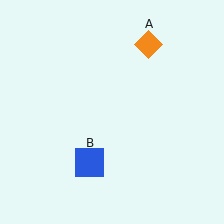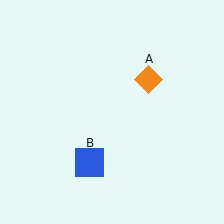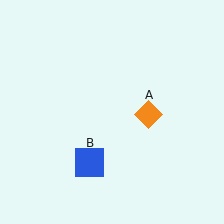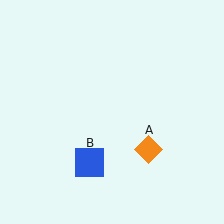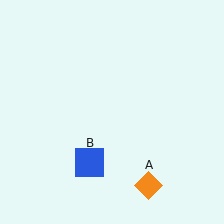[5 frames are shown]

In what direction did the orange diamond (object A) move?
The orange diamond (object A) moved down.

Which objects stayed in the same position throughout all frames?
Blue square (object B) remained stationary.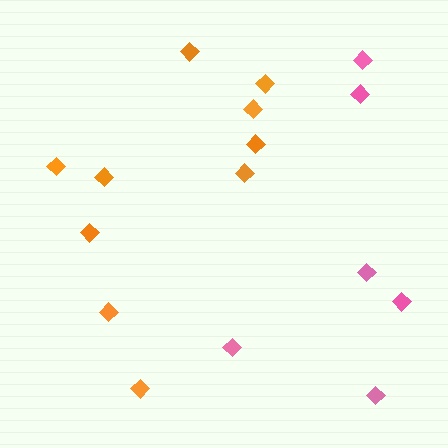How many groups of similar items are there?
There are 2 groups: one group of pink diamonds (6) and one group of orange diamonds (10).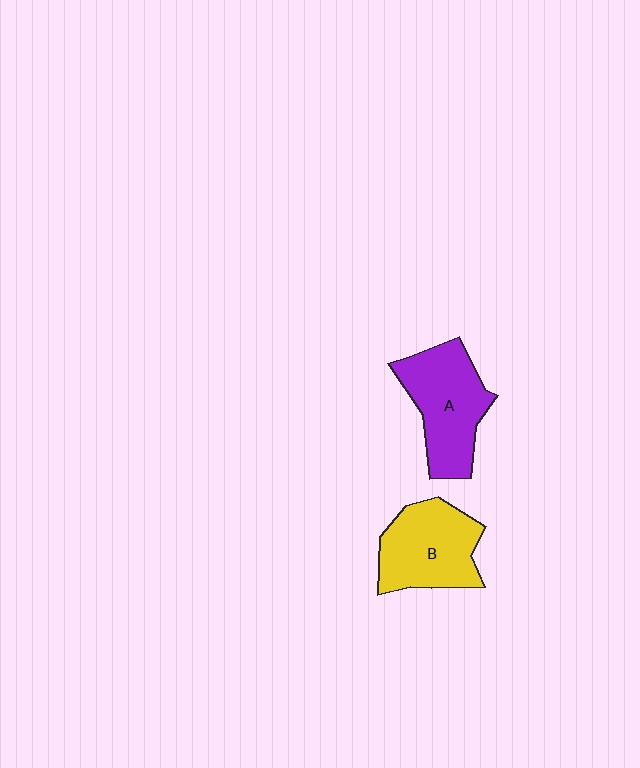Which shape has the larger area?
Shape A (purple).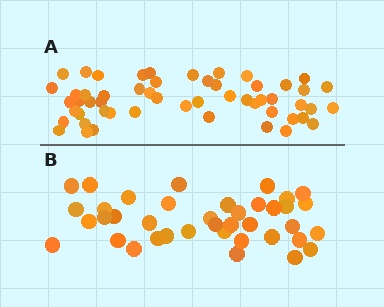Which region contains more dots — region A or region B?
Region A (the top region) has more dots.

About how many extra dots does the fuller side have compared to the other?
Region A has approximately 15 more dots than region B.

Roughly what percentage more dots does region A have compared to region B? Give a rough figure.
About 40% more.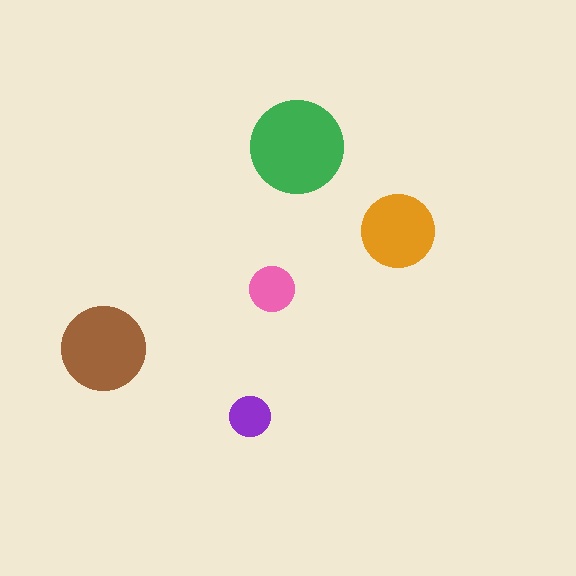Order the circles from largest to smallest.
the green one, the brown one, the orange one, the pink one, the purple one.